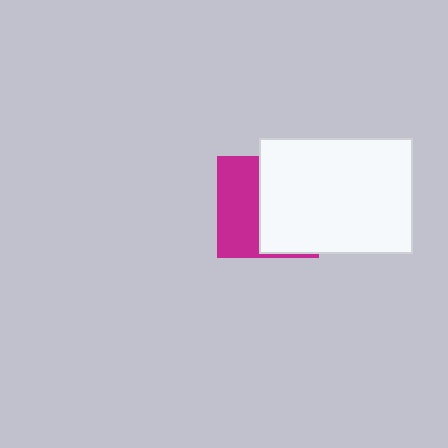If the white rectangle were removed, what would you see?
You would see the complete magenta square.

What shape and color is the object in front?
The object in front is a white rectangle.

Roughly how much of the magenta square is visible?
A small part of it is visible (roughly 43%).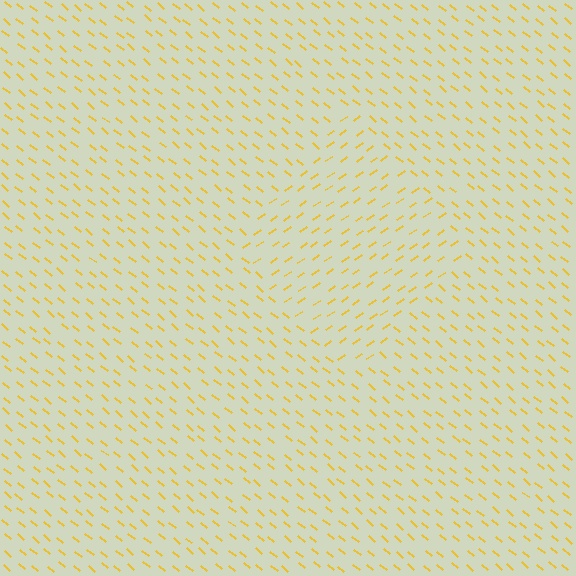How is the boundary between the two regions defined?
The boundary is defined purely by a change in line orientation (approximately 75 degrees difference). All lines are the same color and thickness.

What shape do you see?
I see a diamond.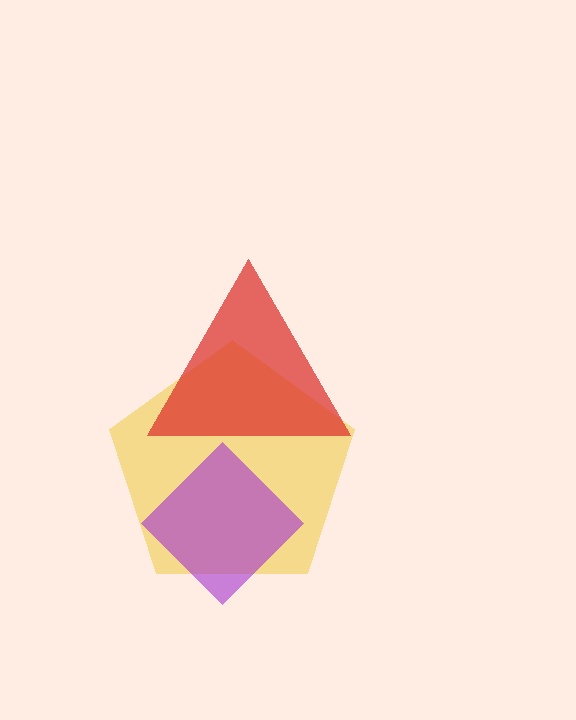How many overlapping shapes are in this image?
There are 3 overlapping shapes in the image.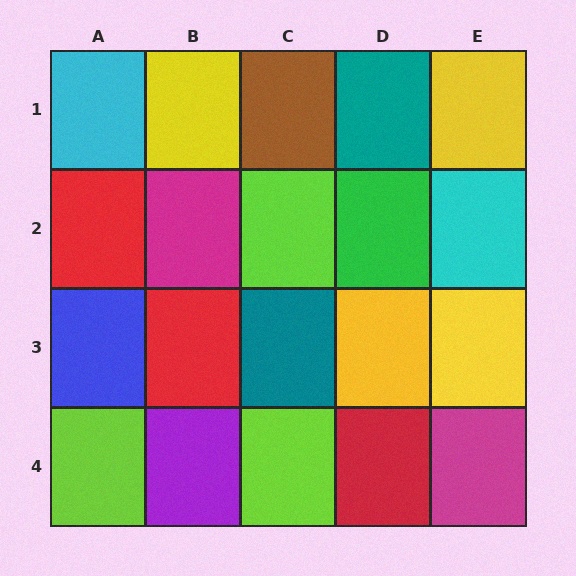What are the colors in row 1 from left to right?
Cyan, yellow, brown, teal, yellow.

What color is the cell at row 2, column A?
Red.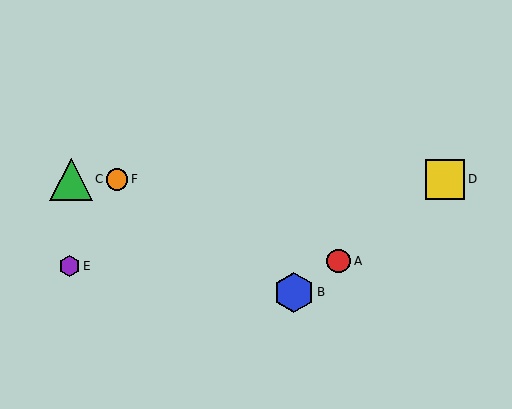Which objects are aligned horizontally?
Objects C, D, F are aligned horizontally.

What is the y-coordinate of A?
Object A is at y≈261.